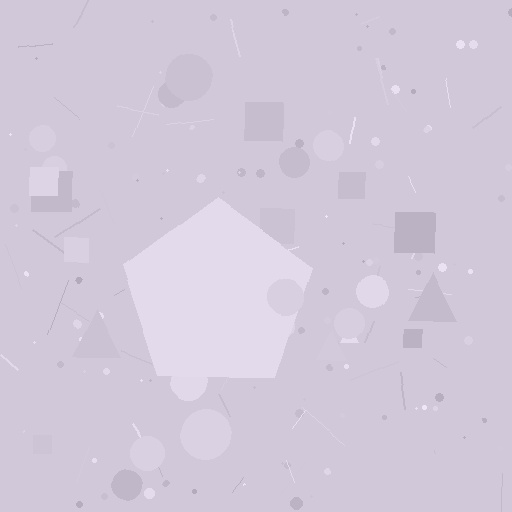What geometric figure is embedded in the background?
A pentagon is embedded in the background.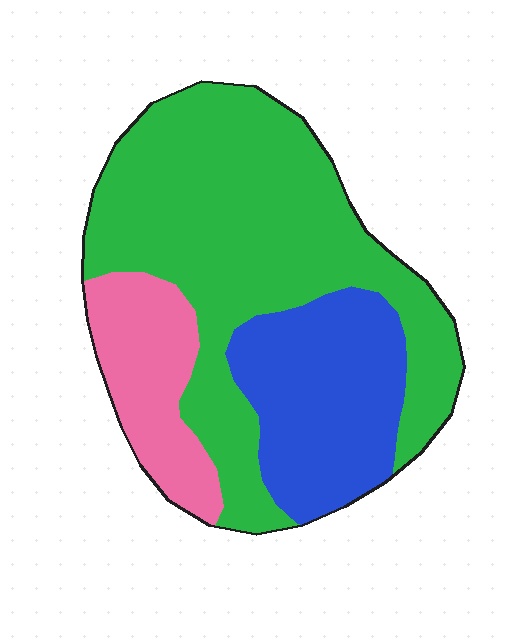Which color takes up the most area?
Green, at roughly 60%.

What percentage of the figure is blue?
Blue covers about 25% of the figure.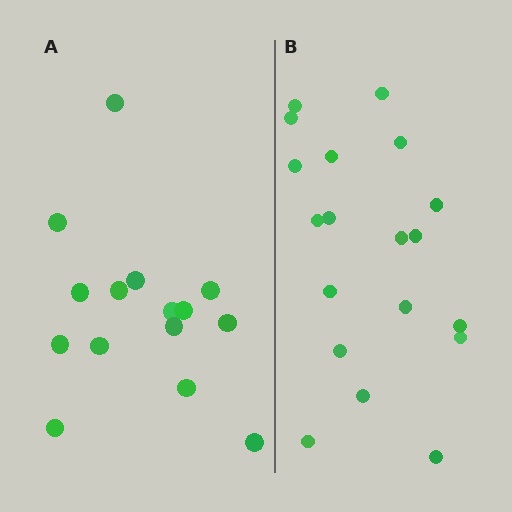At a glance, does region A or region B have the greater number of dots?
Region B (the right region) has more dots.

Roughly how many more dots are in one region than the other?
Region B has about 4 more dots than region A.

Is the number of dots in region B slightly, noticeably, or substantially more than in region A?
Region B has noticeably more, but not dramatically so. The ratio is roughly 1.3 to 1.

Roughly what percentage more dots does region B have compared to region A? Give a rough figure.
About 25% more.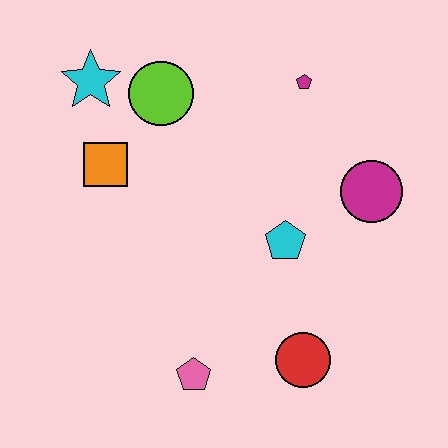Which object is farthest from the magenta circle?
The cyan star is farthest from the magenta circle.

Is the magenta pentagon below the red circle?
No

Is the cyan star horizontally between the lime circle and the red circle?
No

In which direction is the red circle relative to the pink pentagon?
The red circle is to the right of the pink pentagon.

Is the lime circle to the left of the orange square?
No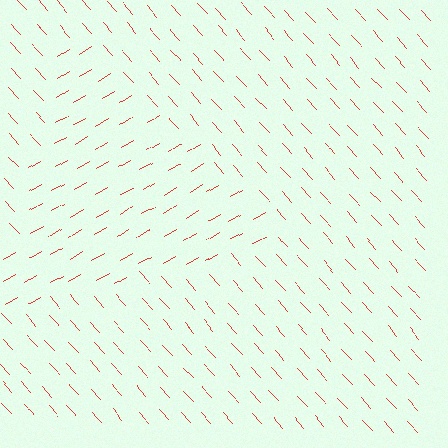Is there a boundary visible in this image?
Yes, there is a texture boundary formed by a change in line orientation.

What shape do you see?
I see a triangle.